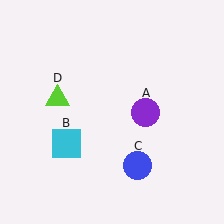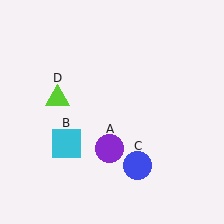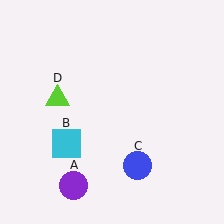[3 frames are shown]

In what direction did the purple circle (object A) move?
The purple circle (object A) moved down and to the left.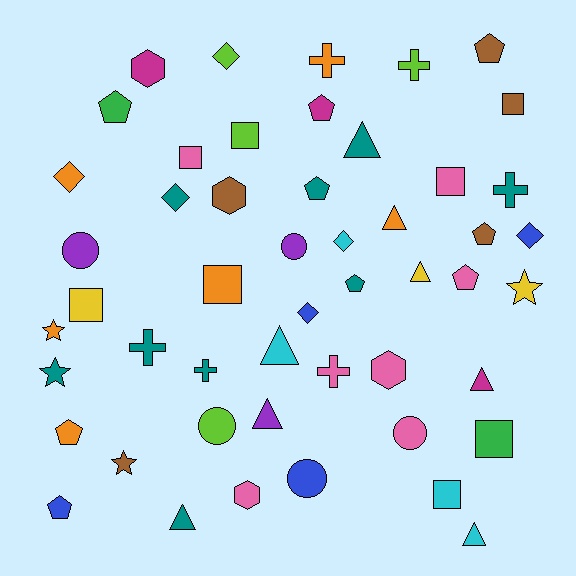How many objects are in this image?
There are 50 objects.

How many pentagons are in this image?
There are 9 pentagons.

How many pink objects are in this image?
There are 7 pink objects.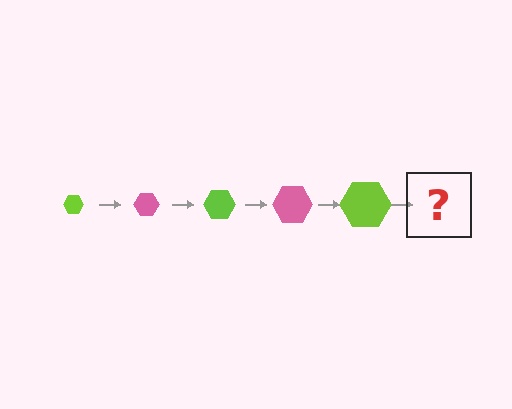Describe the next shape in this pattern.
It should be a pink hexagon, larger than the previous one.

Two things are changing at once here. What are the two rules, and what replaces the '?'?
The two rules are that the hexagon grows larger each step and the color cycles through lime and pink. The '?' should be a pink hexagon, larger than the previous one.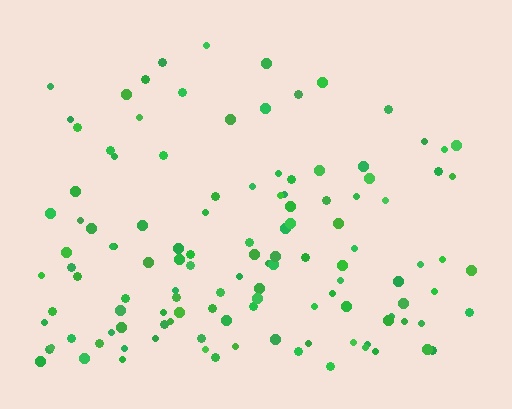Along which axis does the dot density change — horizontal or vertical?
Vertical.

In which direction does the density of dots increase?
From top to bottom, with the bottom side densest.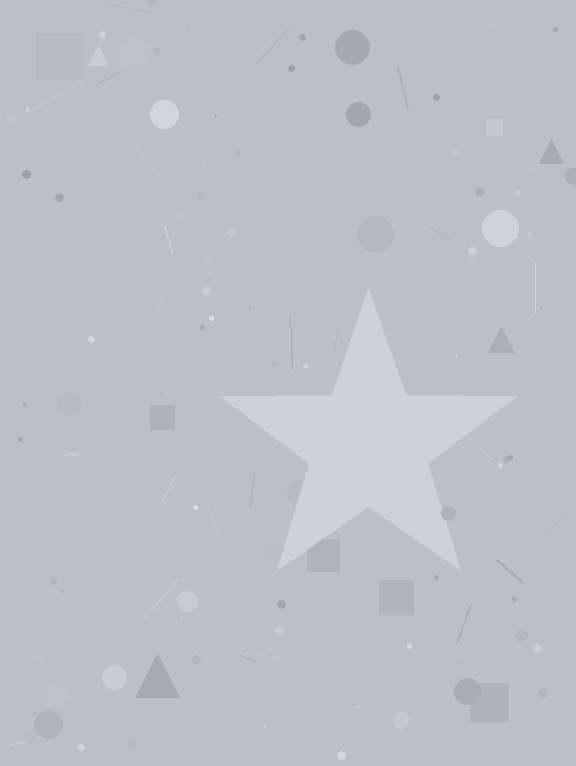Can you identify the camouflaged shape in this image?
The camouflaged shape is a star.